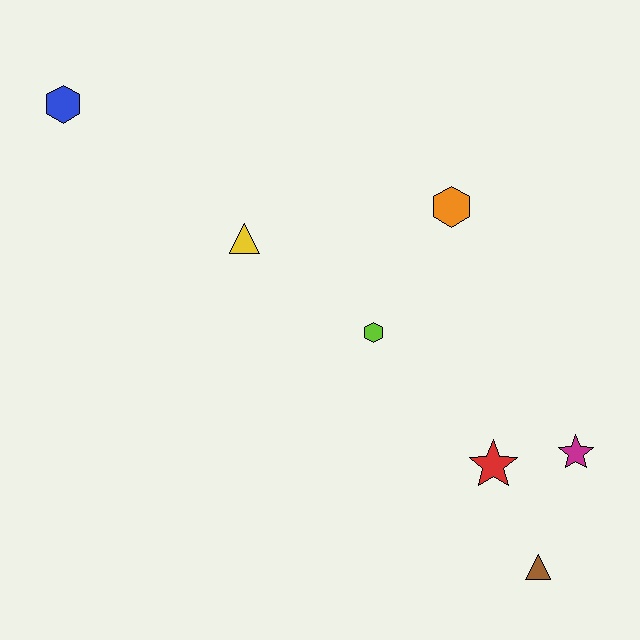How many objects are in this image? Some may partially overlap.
There are 7 objects.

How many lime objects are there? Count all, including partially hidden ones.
There is 1 lime object.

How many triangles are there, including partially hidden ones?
There are 2 triangles.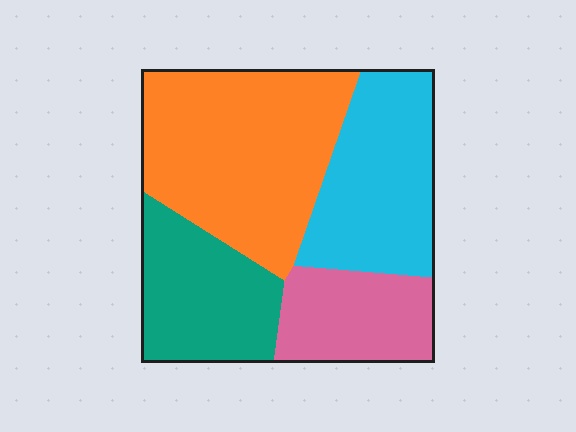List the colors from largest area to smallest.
From largest to smallest: orange, cyan, teal, pink.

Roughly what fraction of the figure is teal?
Teal covers around 20% of the figure.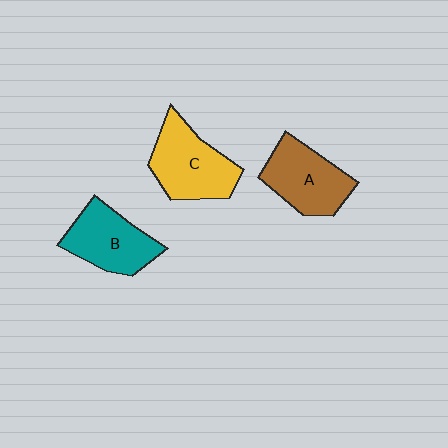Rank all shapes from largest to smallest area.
From largest to smallest: C (yellow), A (brown), B (teal).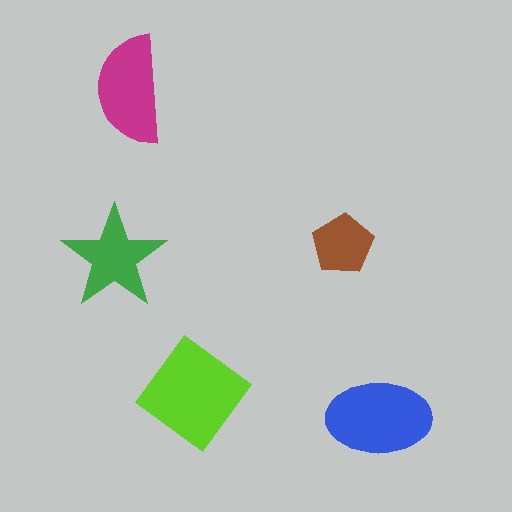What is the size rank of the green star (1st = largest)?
4th.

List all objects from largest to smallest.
The lime diamond, the blue ellipse, the magenta semicircle, the green star, the brown pentagon.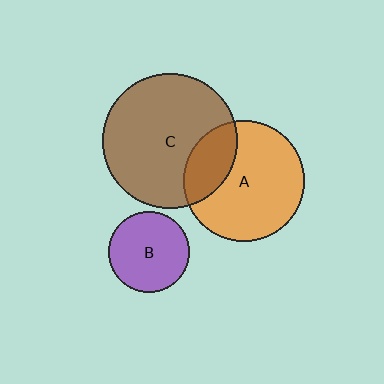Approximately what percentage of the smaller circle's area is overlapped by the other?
Approximately 25%.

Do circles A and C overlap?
Yes.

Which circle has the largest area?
Circle C (brown).